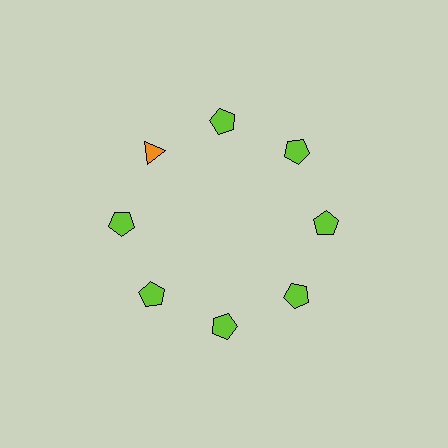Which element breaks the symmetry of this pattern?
The orange triangle at roughly the 10 o'clock position breaks the symmetry. All other shapes are lime pentagons.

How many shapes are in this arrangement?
There are 8 shapes arranged in a ring pattern.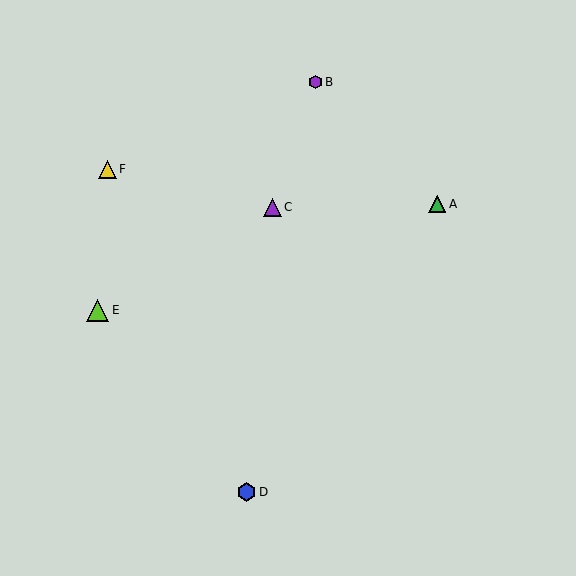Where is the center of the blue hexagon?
The center of the blue hexagon is at (247, 492).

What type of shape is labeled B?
Shape B is a purple hexagon.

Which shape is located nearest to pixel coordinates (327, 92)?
The purple hexagon (labeled B) at (316, 82) is nearest to that location.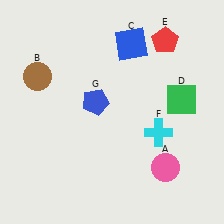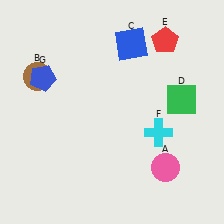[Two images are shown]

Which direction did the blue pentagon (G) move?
The blue pentagon (G) moved left.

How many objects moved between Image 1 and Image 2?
1 object moved between the two images.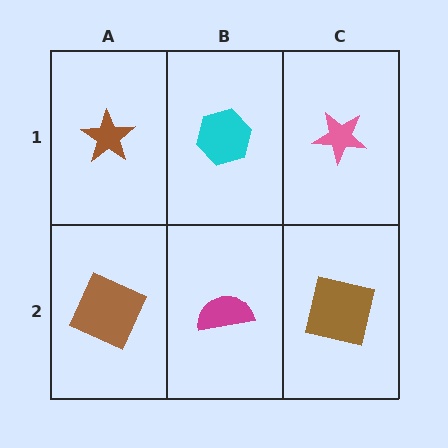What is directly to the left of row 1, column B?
A brown star.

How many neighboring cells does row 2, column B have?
3.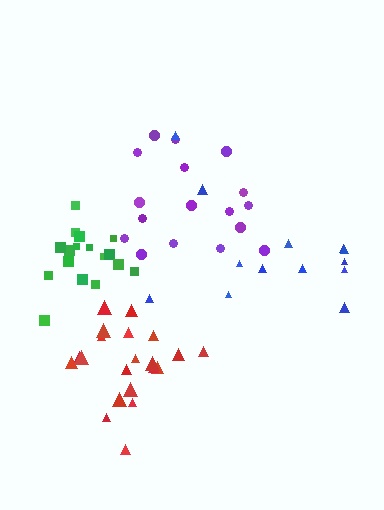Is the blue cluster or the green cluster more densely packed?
Green.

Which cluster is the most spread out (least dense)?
Blue.